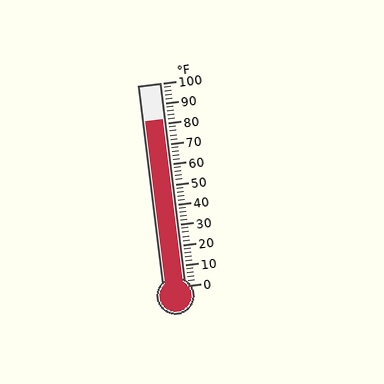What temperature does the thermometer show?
The thermometer shows approximately 82°F.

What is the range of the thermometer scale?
The thermometer scale ranges from 0°F to 100°F.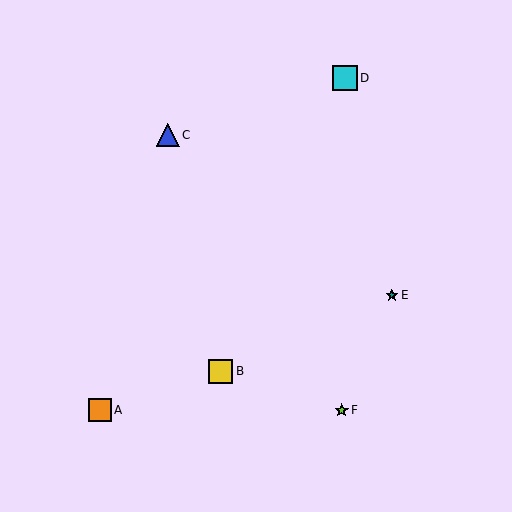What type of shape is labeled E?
Shape E is a teal star.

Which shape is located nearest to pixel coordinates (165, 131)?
The blue triangle (labeled C) at (168, 135) is nearest to that location.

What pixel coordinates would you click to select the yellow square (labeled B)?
Click at (221, 371) to select the yellow square B.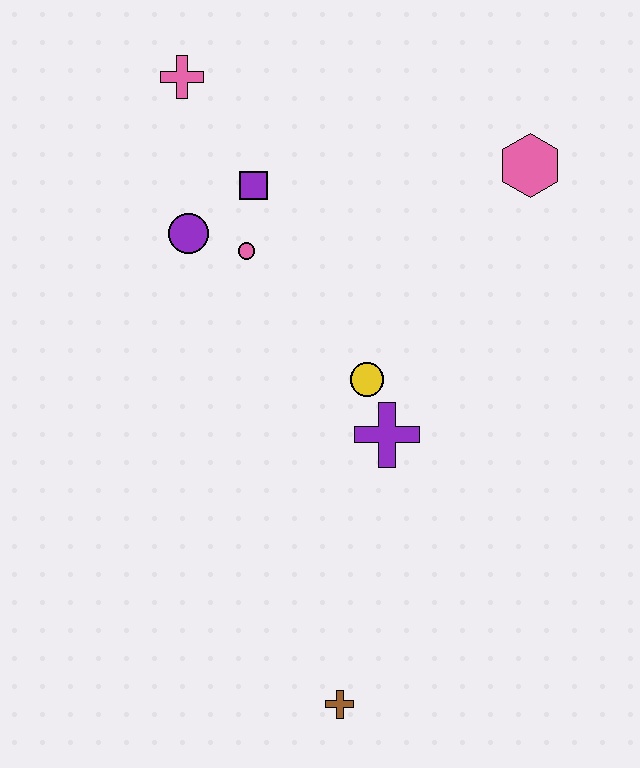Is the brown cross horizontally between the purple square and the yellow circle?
Yes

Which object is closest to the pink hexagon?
The yellow circle is closest to the pink hexagon.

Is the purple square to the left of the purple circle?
No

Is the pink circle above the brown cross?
Yes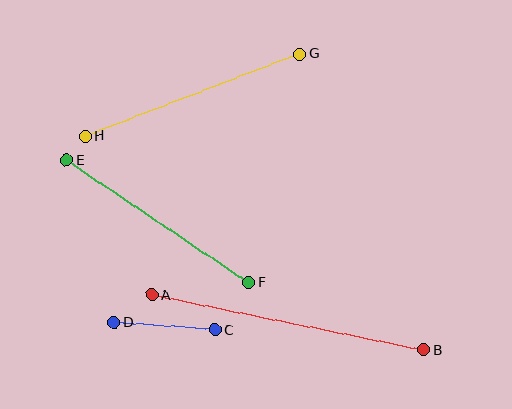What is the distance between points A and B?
The distance is approximately 278 pixels.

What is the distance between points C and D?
The distance is approximately 101 pixels.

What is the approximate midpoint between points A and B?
The midpoint is at approximately (288, 323) pixels.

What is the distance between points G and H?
The distance is approximately 229 pixels.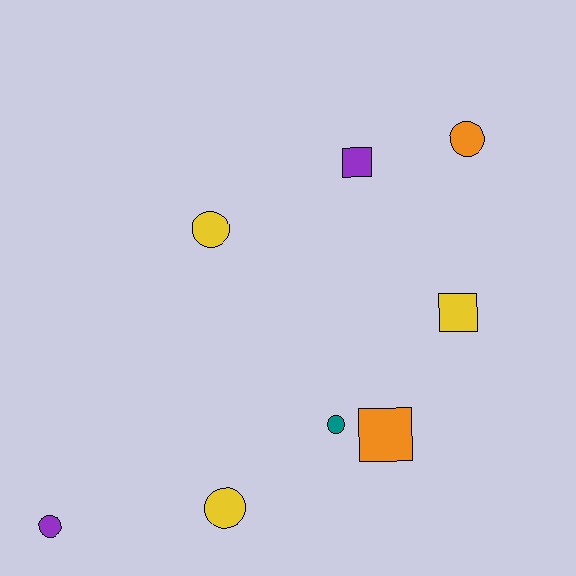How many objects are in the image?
There are 8 objects.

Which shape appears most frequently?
Circle, with 5 objects.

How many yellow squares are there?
There is 1 yellow square.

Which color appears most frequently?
Yellow, with 3 objects.